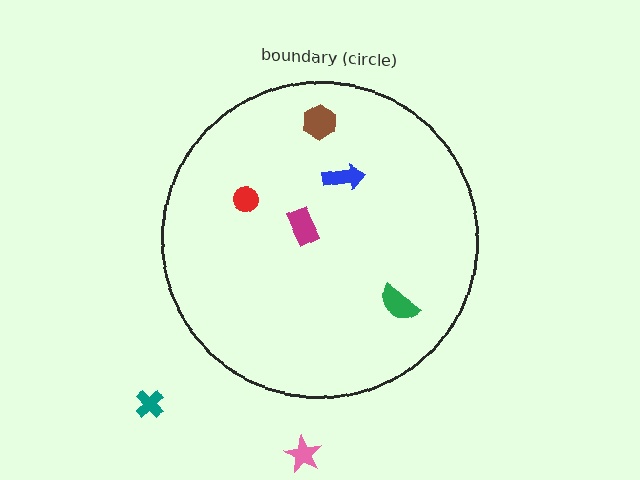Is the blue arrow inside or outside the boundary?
Inside.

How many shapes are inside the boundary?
5 inside, 2 outside.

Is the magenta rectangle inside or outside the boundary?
Inside.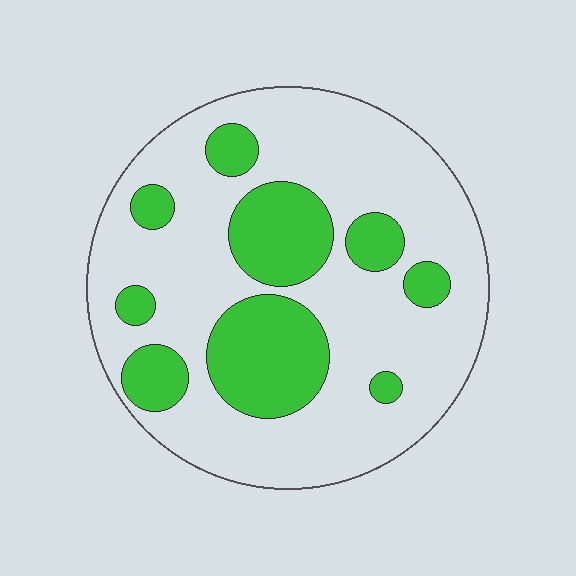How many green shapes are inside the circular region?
9.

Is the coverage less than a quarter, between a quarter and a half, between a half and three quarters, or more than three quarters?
Between a quarter and a half.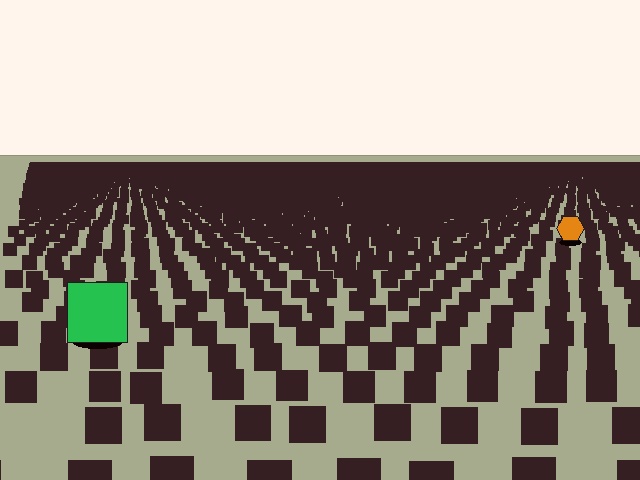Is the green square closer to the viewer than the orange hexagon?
Yes. The green square is closer — you can tell from the texture gradient: the ground texture is coarser near it.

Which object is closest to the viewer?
The green square is closest. The texture marks near it are larger and more spread out.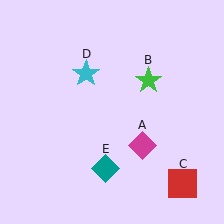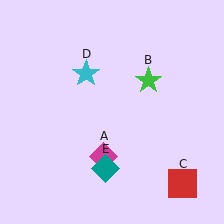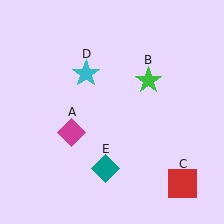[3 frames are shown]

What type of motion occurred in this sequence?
The magenta diamond (object A) rotated clockwise around the center of the scene.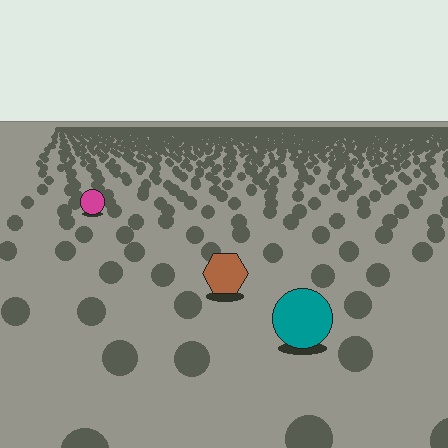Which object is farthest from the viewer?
The magenta circle is farthest from the viewer. It appears smaller and the ground texture around it is denser.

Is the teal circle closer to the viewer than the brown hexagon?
Yes. The teal circle is closer — you can tell from the texture gradient: the ground texture is coarser near it.